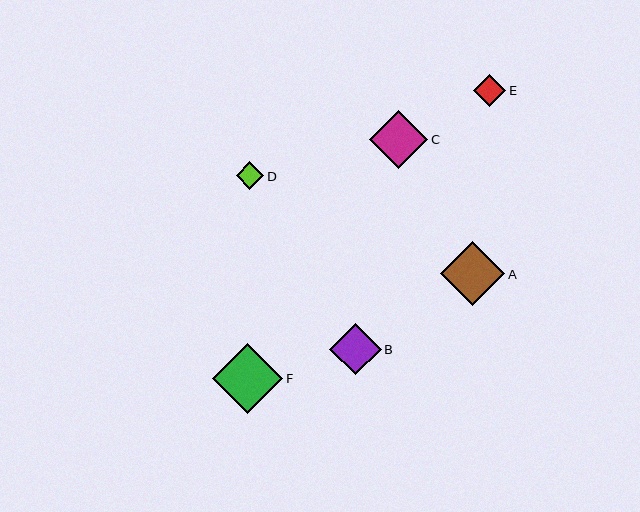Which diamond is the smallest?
Diamond D is the smallest with a size of approximately 27 pixels.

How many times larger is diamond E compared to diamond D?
Diamond E is approximately 1.2 times the size of diamond D.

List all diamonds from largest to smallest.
From largest to smallest: F, A, C, B, E, D.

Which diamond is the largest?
Diamond F is the largest with a size of approximately 70 pixels.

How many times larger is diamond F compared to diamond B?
Diamond F is approximately 1.4 times the size of diamond B.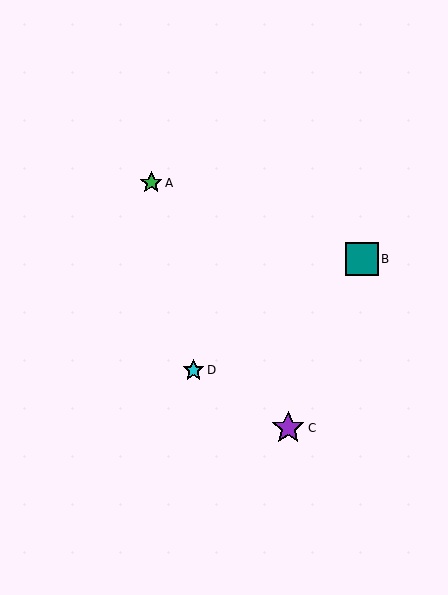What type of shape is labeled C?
Shape C is a purple star.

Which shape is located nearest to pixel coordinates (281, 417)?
The purple star (labeled C) at (288, 428) is nearest to that location.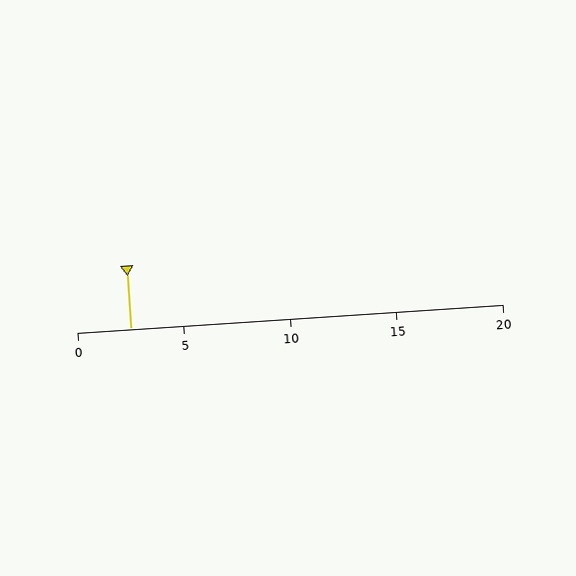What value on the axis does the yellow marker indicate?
The marker indicates approximately 2.5.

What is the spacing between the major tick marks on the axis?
The major ticks are spaced 5 apart.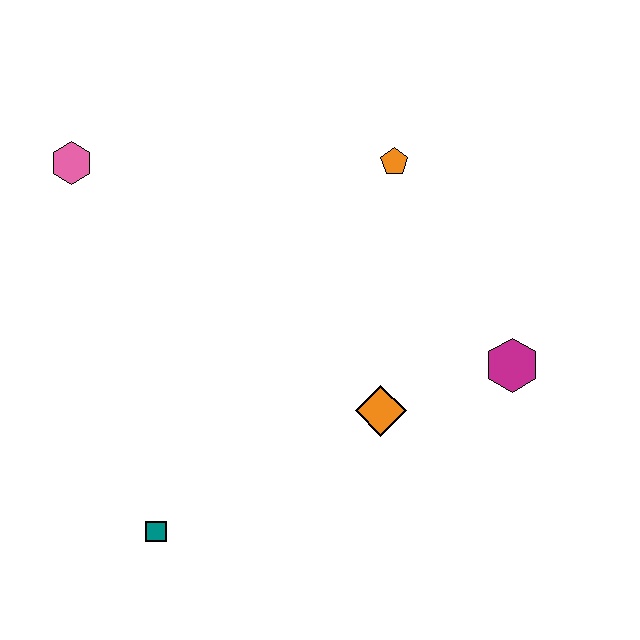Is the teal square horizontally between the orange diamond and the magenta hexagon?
No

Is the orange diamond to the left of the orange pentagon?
Yes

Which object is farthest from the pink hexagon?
The magenta hexagon is farthest from the pink hexagon.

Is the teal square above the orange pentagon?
No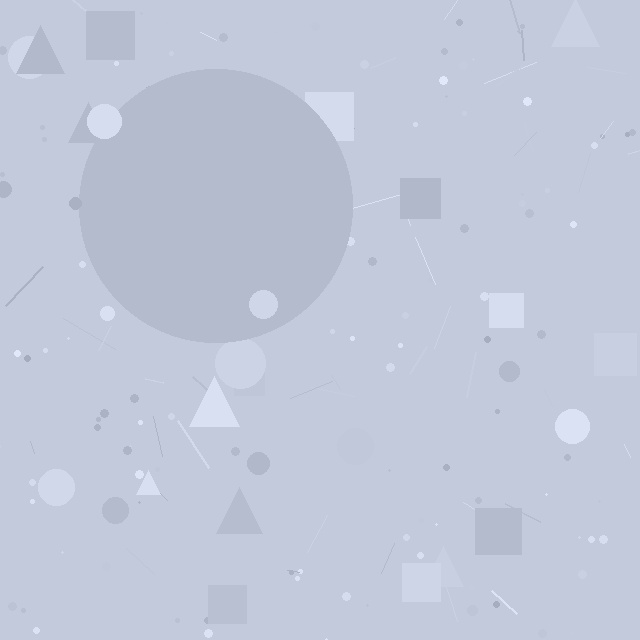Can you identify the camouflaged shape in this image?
The camouflaged shape is a circle.